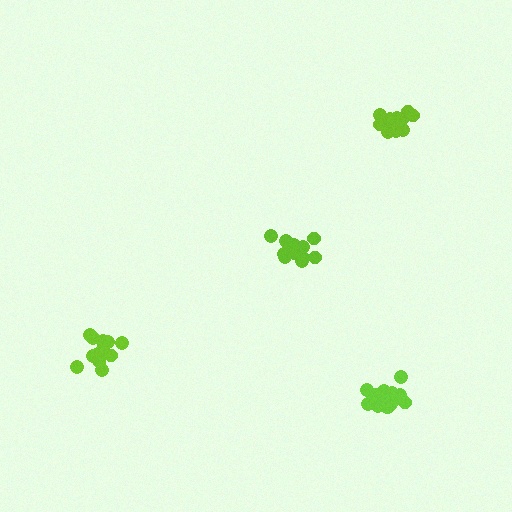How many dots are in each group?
Group 1: 17 dots, Group 2: 14 dots, Group 3: 13 dots, Group 4: 13 dots (57 total).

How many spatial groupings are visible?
There are 4 spatial groupings.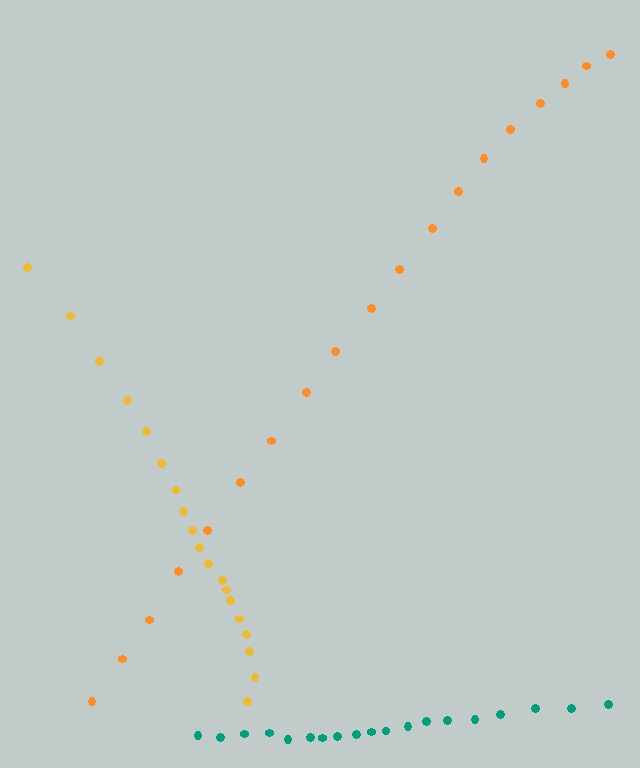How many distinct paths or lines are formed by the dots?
There are 3 distinct paths.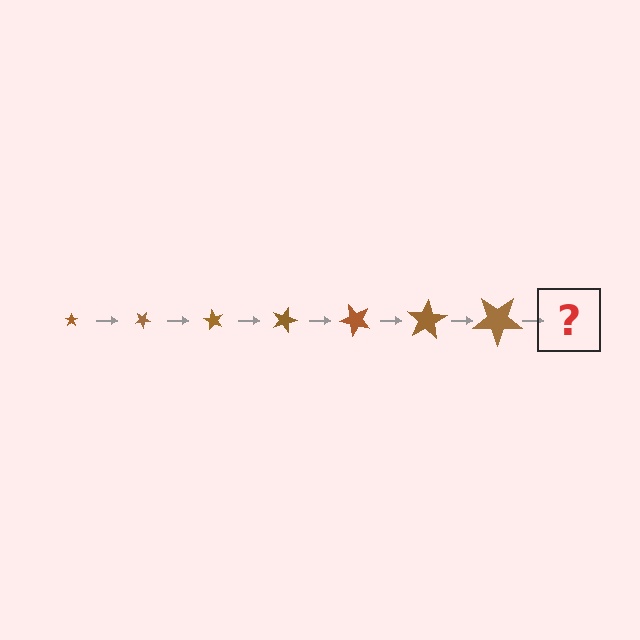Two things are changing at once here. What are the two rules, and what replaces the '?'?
The two rules are that the star grows larger each step and it rotates 30 degrees each step. The '?' should be a star, larger than the previous one and rotated 210 degrees from the start.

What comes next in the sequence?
The next element should be a star, larger than the previous one and rotated 210 degrees from the start.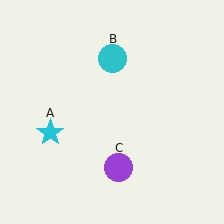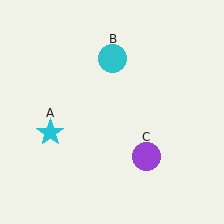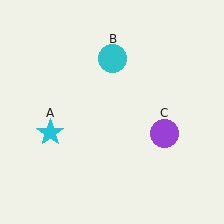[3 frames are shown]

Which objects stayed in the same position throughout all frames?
Cyan star (object A) and cyan circle (object B) remained stationary.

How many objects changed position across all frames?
1 object changed position: purple circle (object C).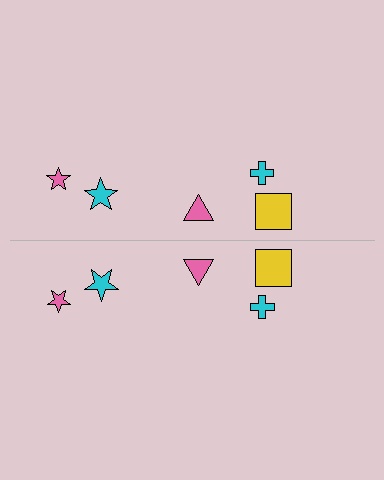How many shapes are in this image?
There are 10 shapes in this image.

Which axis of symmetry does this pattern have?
The pattern has a horizontal axis of symmetry running through the center of the image.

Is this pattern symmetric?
Yes, this pattern has bilateral (reflection) symmetry.